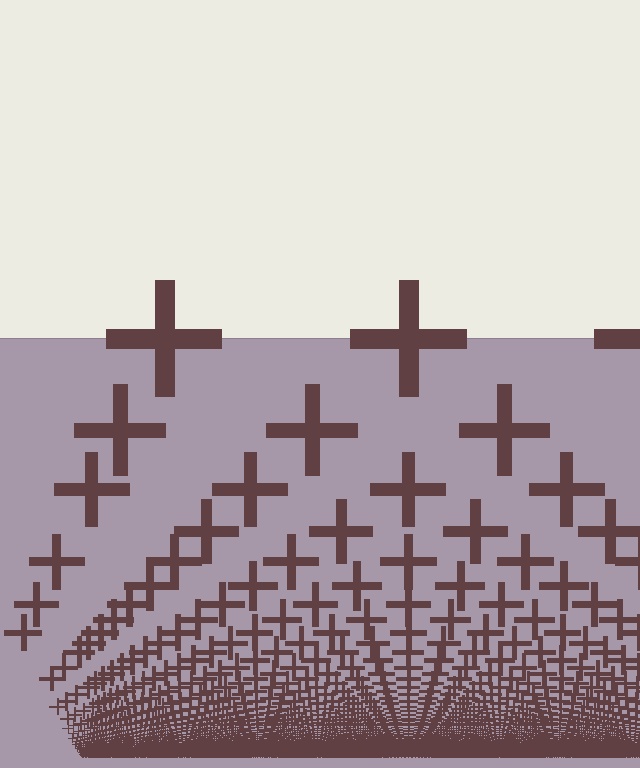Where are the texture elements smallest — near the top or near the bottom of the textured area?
Near the bottom.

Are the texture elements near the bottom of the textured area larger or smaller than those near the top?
Smaller. The gradient is inverted — elements near the bottom are smaller and denser.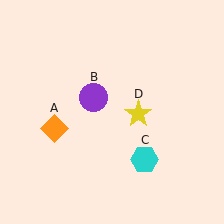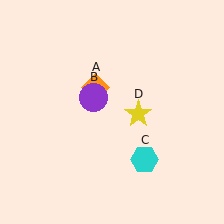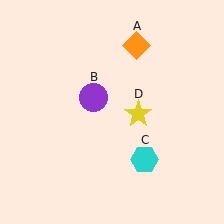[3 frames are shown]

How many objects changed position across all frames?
1 object changed position: orange diamond (object A).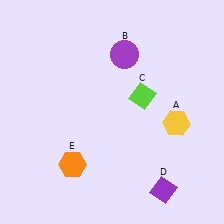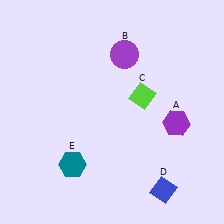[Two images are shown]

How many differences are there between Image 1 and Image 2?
There are 3 differences between the two images.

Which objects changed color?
A changed from yellow to purple. D changed from purple to blue. E changed from orange to teal.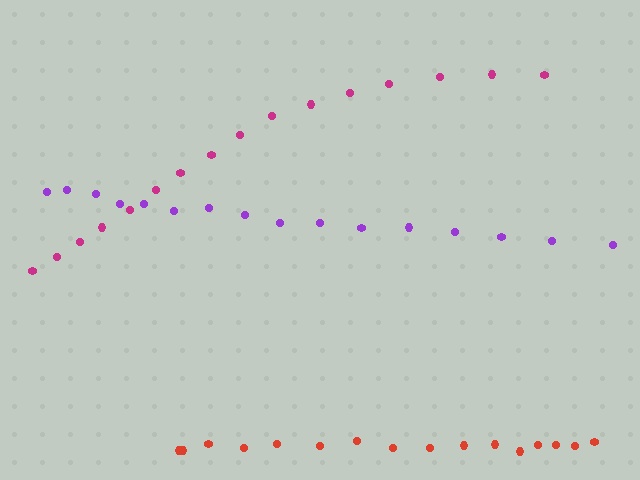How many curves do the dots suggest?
There are 3 distinct paths.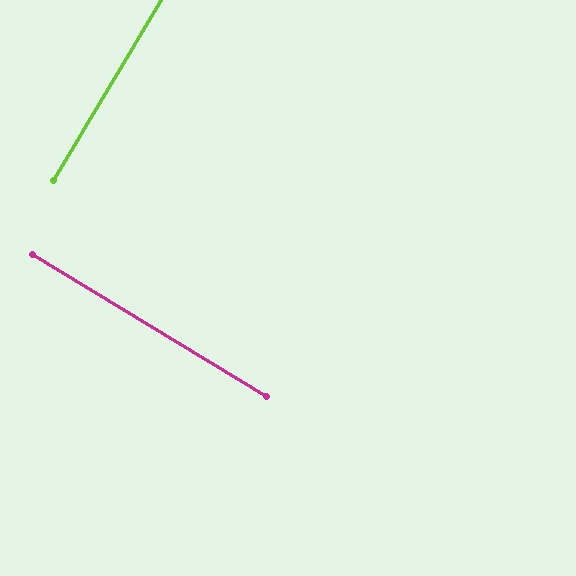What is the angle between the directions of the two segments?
Approximately 89 degrees.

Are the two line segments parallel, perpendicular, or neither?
Perpendicular — they meet at approximately 89°.